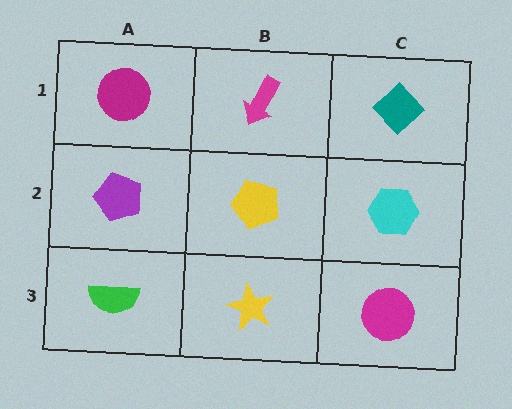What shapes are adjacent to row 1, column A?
A purple pentagon (row 2, column A), a magenta arrow (row 1, column B).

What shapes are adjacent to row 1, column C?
A cyan hexagon (row 2, column C), a magenta arrow (row 1, column B).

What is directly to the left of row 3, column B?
A green semicircle.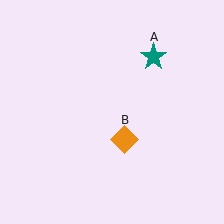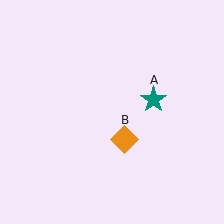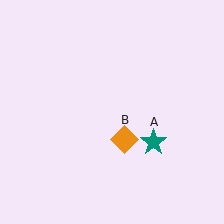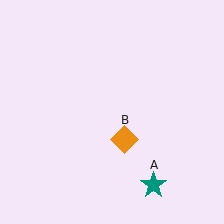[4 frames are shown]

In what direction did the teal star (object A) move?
The teal star (object A) moved down.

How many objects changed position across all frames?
1 object changed position: teal star (object A).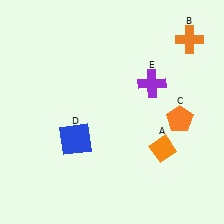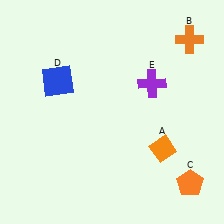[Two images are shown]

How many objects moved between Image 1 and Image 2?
2 objects moved between the two images.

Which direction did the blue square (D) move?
The blue square (D) moved up.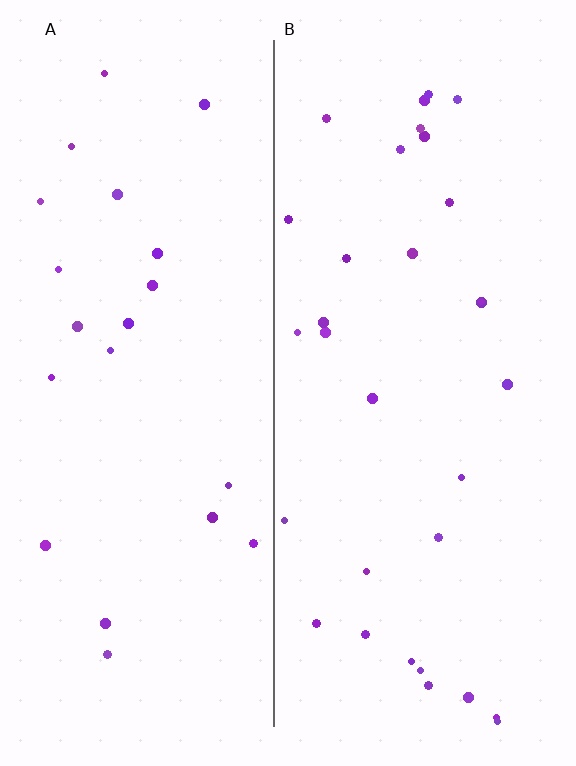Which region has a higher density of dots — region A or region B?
B (the right).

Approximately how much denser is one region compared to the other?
Approximately 1.5× — region B over region A.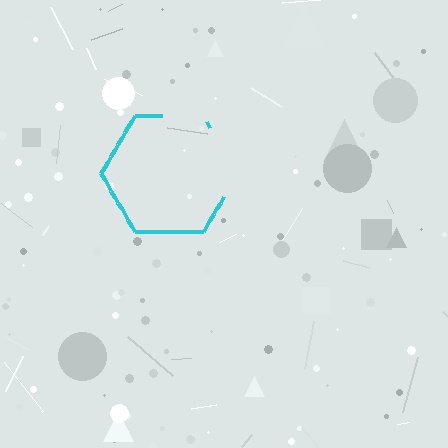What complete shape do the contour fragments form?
The contour fragments form a hexagon.